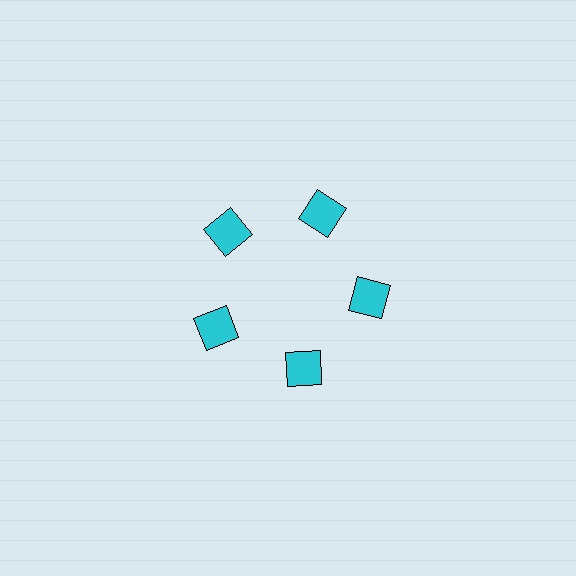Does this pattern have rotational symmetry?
Yes, this pattern has 5-fold rotational symmetry. It looks the same after rotating 72 degrees around the center.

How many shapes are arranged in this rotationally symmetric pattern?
There are 5 shapes, arranged in 5 groups of 1.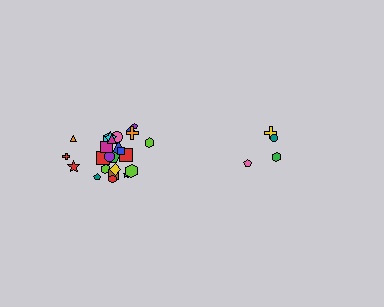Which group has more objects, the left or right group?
The left group.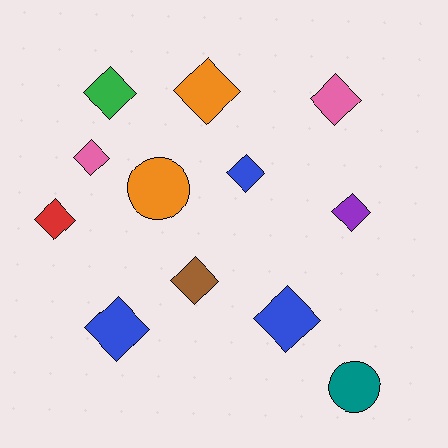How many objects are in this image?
There are 12 objects.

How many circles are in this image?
There are 2 circles.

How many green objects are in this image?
There is 1 green object.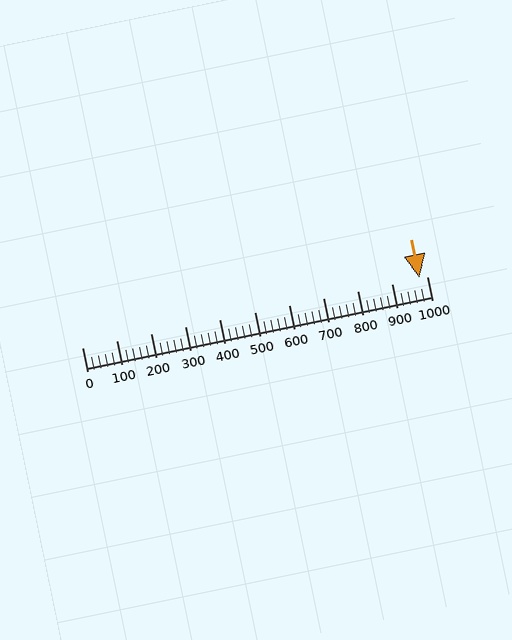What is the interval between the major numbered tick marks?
The major tick marks are spaced 100 units apart.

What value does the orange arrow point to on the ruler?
The orange arrow points to approximately 980.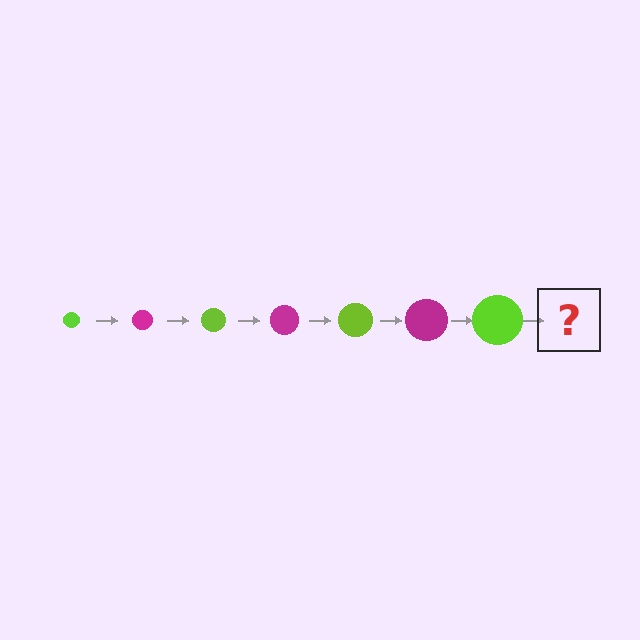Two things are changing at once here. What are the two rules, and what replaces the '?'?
The two rules are that the circle grows larger each step and the color cycles through lime and magenta. The '?' should be a magenta circle, larger than the previous one.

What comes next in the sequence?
The next element should be a magenta circle, larger than the previous one.